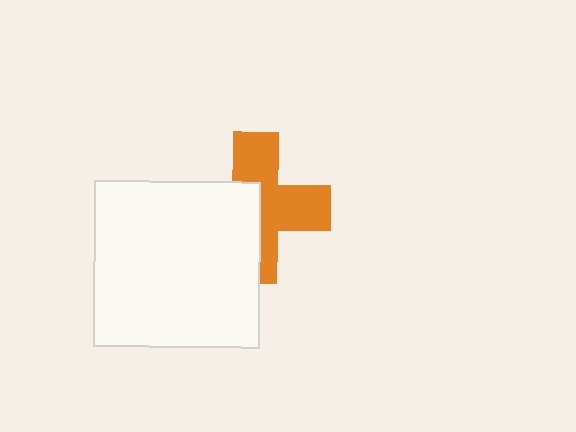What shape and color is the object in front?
The object in front is a white square.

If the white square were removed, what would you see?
You would see the complete orange cross.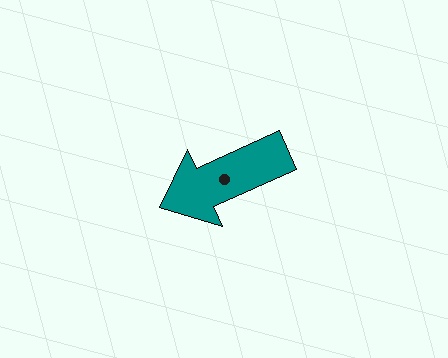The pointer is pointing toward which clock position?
Roughly 8 o'clock.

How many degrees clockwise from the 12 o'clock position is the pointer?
Approximately 246 degrees.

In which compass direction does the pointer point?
Southwest.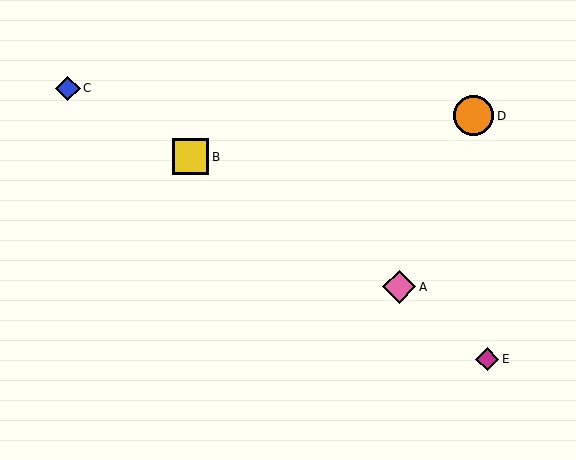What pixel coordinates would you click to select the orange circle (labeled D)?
Click at (474, 116) to select the orange circle D.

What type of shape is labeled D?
Shape D is an orange circle.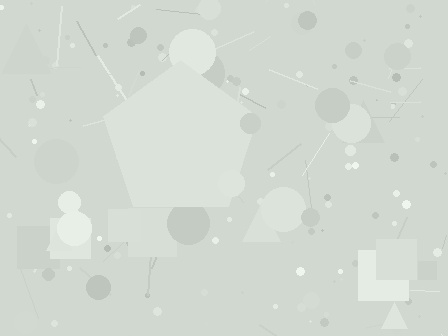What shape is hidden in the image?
A pentagon is hidden in the image.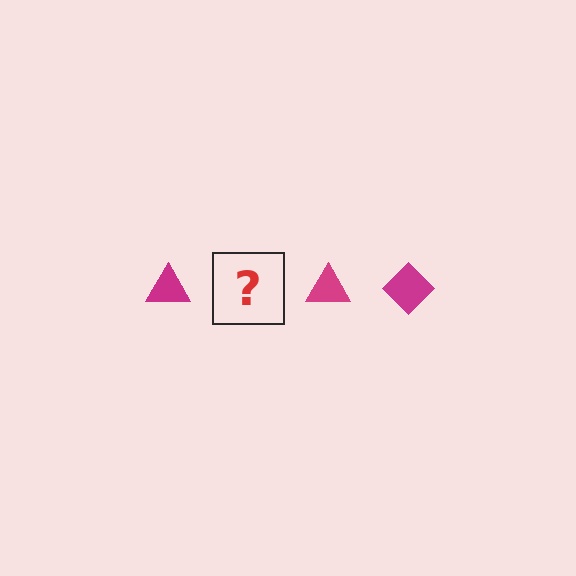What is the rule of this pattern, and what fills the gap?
The rule is that the pattern cycles through triangle, diamond shapes in magenta. The gap should be filled with a magenta diamond.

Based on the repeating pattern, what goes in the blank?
The blank should be a magenta diamond.